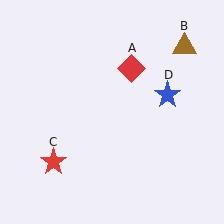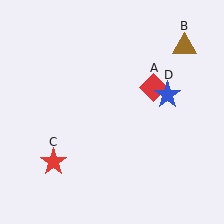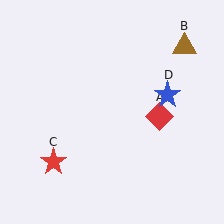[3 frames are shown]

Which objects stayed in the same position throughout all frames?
Brown triangle (object B) and red star (object C) and blue star (object D) remained stationary.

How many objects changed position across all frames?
1 object changed position: red diamond (object A).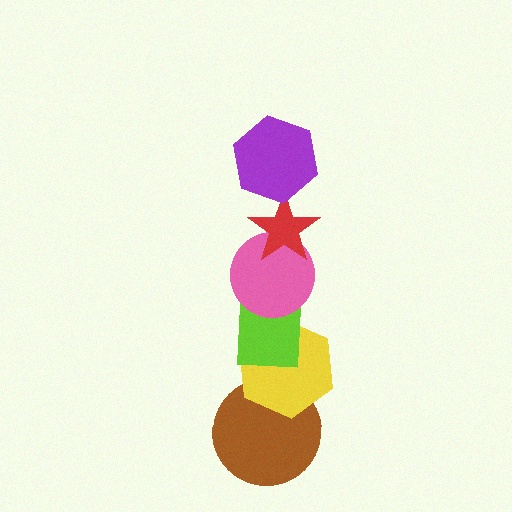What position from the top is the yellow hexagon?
The yellow hexagon is 5th from the top.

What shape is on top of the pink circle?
The red star is on top of the pink circle.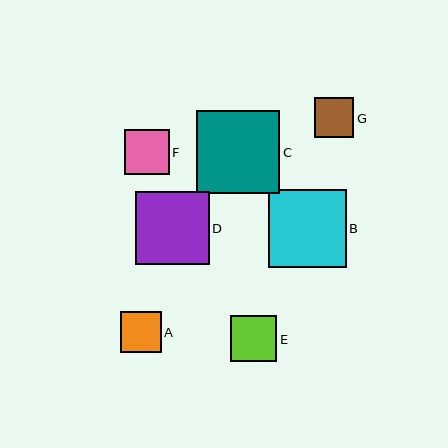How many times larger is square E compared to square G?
Square E is approximately 1.2 times the size of square G.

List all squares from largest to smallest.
From largest to smallest: C, B, D, E, F, A, G.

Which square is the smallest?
Square G is the smallest with a size of approximately 39 pixels.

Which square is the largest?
Square C is the largest with a size of approximately 83 pixels.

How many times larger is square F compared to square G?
Square F is approximately 1.1 times the size of square G.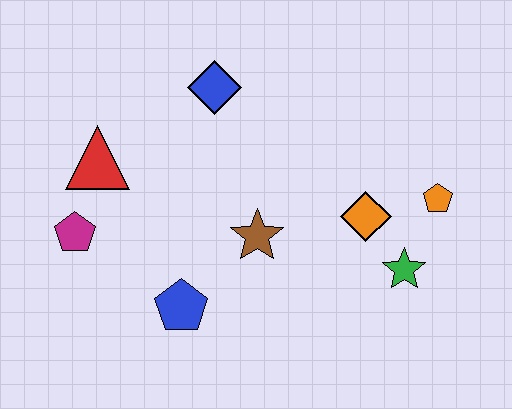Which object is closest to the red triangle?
The magenta pentagon is closest to the red triangle.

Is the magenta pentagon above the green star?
Yes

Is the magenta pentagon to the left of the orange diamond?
Yes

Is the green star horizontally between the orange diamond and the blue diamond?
No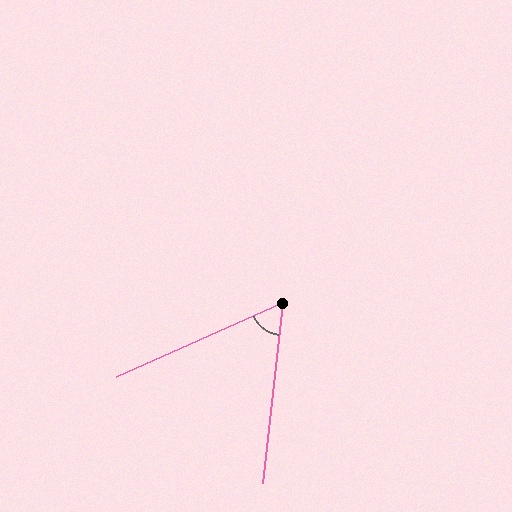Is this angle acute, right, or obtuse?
It is acute.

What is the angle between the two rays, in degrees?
Approximately 60 degrees.